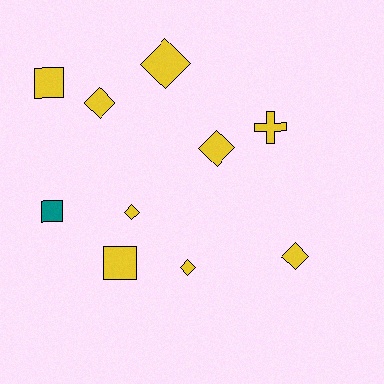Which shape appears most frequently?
Diamond, with 6 objects.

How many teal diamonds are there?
There are no teal diamonds.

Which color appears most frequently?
Yellow, with 9 objects.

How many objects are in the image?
There are 10 objects.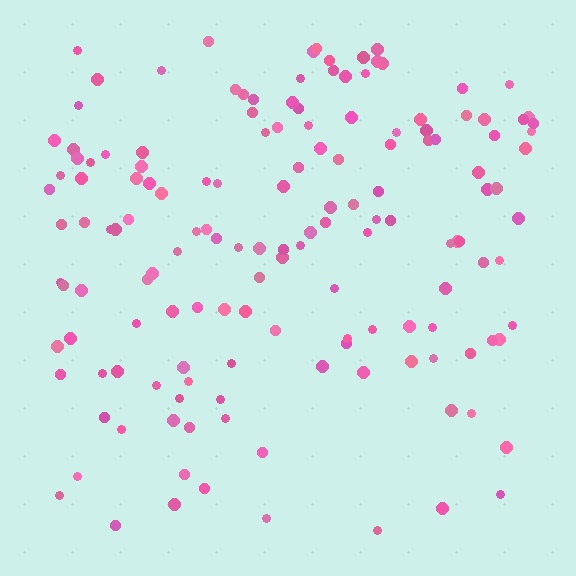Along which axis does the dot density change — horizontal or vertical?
Vertical.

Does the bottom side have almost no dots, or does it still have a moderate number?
Still a moderate number, just noticeably fewer than the top.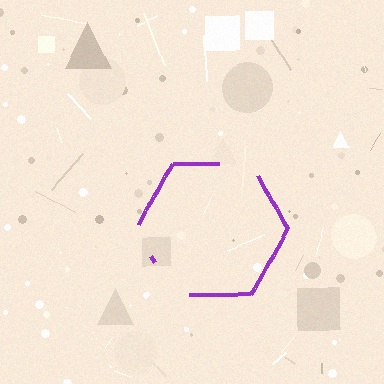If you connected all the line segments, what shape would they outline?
They would outline a hexagon.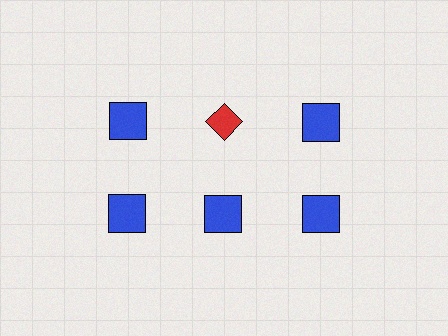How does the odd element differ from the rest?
It differs in both color (red instead of blue) and shape (diamond instead of square).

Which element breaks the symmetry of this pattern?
The red diamond in the top row, second from left column breaks the symmetry. All other shapes are blue squares.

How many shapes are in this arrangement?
There are 6 shapes arranged in a grid pattern.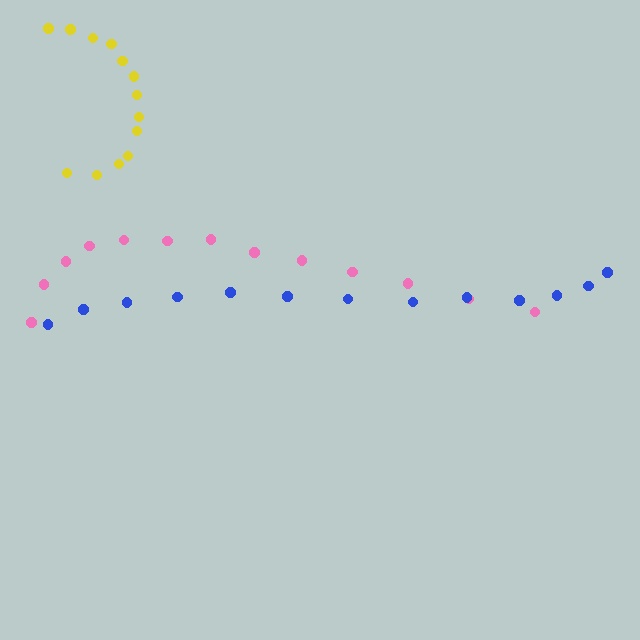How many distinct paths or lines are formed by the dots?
There are 3 distinct paths.